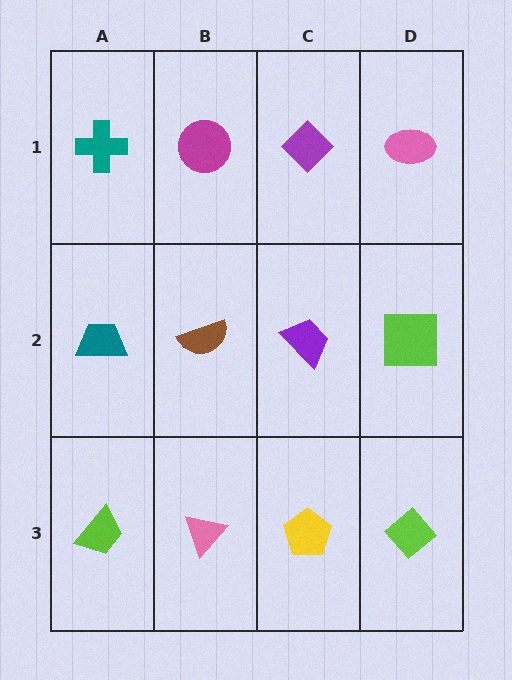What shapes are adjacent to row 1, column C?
A purple trapezoid (row 2, column C), a magenta circle (row 1, column B), a pink ellipse (row 1, column D).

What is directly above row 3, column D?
A lime square.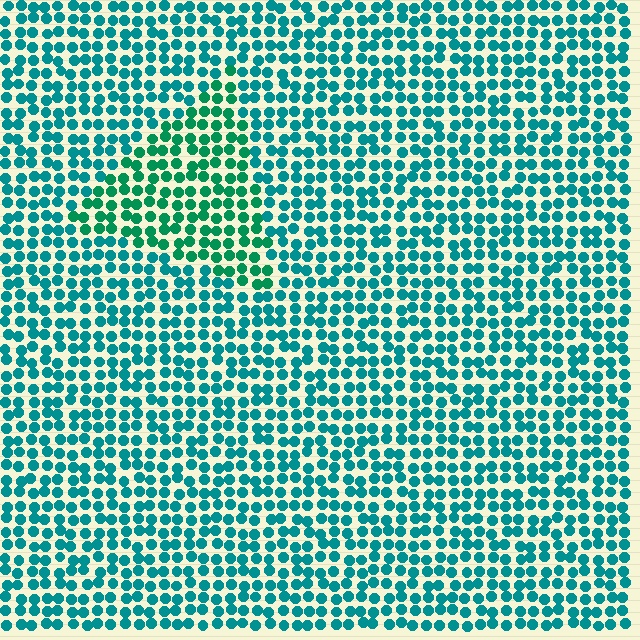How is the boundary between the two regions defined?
The boundary is defined purely by a slight shift in hue (about 27 degrees). Spacing, size, and orientation are identical on both sides.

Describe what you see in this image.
The image is filled with small teal elements in a uniform arrangement. A triangle-shaped region is visible where the elements are tinted to a slightly different hue, forming a subtle color boundary.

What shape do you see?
I see a triangle.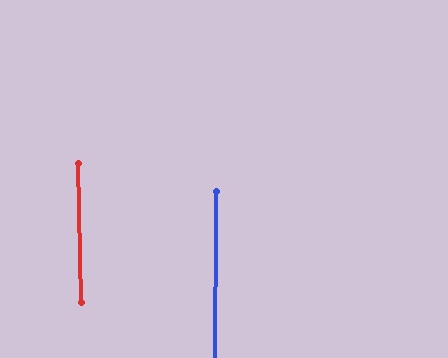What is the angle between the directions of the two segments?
Approximately 1 degree.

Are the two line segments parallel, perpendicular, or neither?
Parallel — their directions differ by only 1.3°.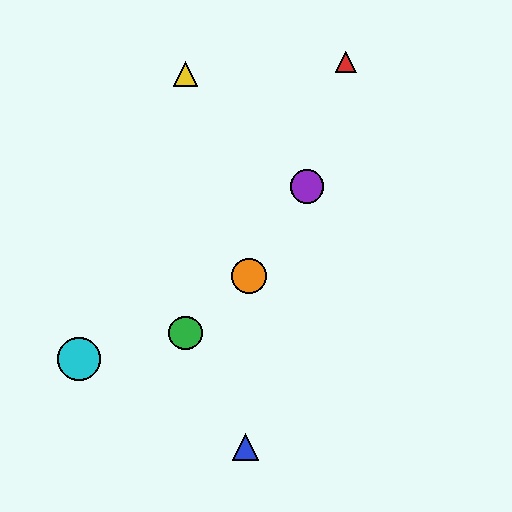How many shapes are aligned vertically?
2 shapes (the green circle, the yellow triangle) are aligned vertically.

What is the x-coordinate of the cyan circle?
The cyan circle is at x≈79.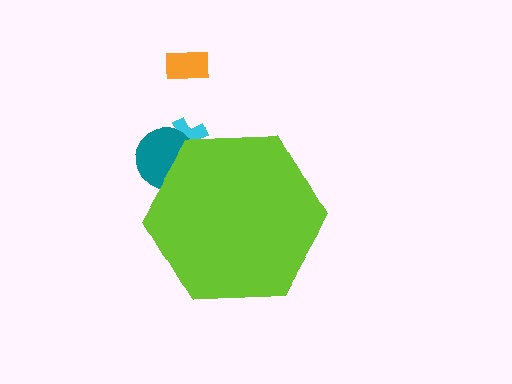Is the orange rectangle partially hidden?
No, the orange rectangle is fully visible.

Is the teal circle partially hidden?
Yes, the teal circle is partially hidden behind the lime hexagon.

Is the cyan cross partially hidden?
Yes, the cyan cross is partially hidden behind the lime hexagon.